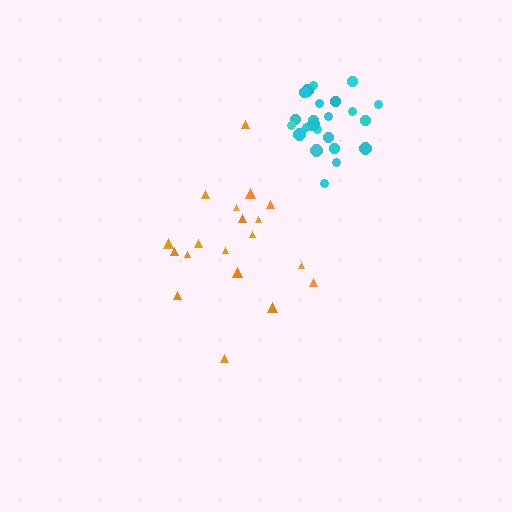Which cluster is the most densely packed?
Cyan.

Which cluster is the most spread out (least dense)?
Orange.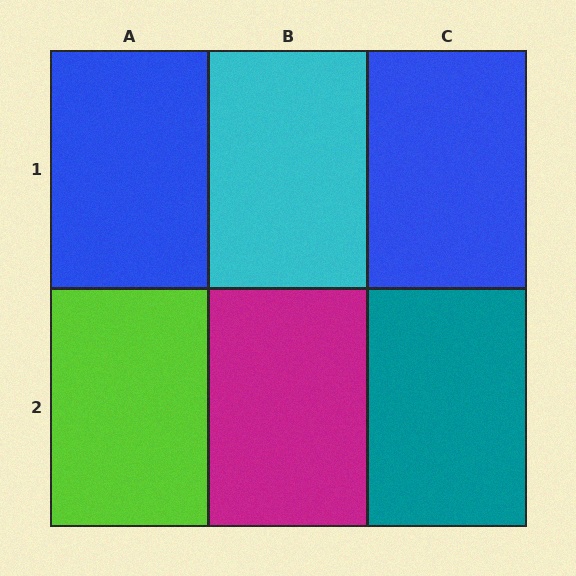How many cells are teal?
1 cell is teal.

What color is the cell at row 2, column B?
Magenta.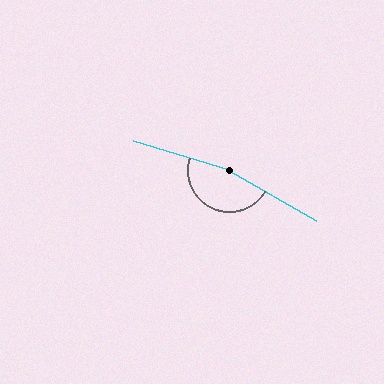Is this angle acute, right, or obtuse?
It is obtuse.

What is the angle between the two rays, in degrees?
Approximately 168 degrees.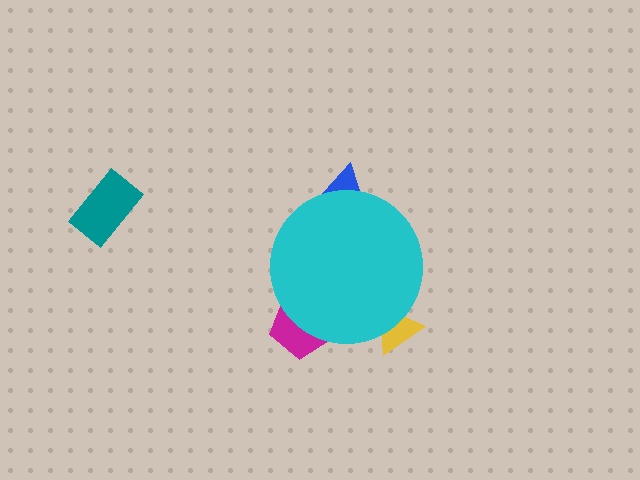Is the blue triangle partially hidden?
Yes, the blue triangle is partially hidden behind the cyan circle.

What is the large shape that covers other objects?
A cyan circle.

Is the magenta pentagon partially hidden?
Yes, the magenta pentagon is partially hidden behind the cyan circle.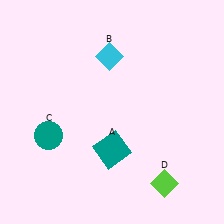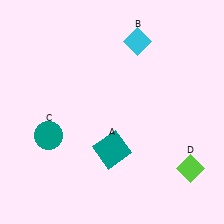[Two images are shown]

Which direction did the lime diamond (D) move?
The lime diamond (D) moved right.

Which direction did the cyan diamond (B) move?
The cyan diamond (B) moved right.